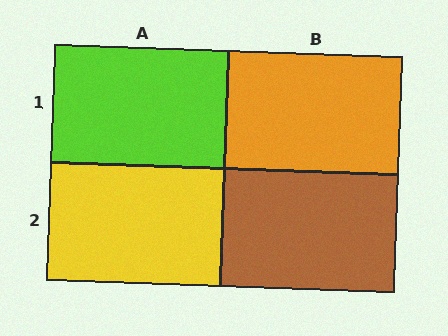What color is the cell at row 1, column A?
Lime.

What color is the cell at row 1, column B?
Orange.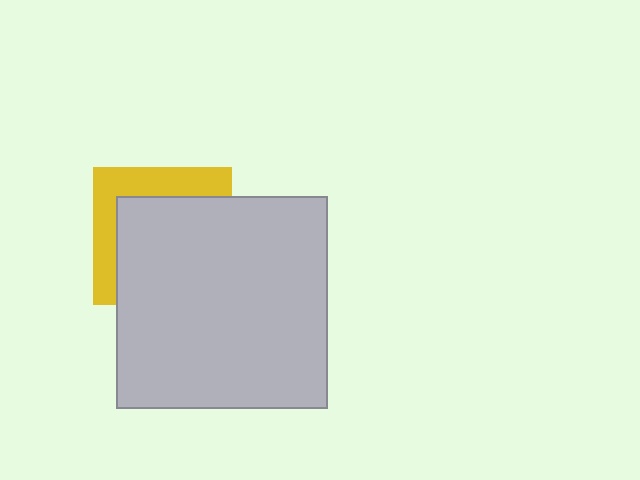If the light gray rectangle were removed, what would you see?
You would see the complete yellow square.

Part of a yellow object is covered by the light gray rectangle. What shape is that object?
It is a square.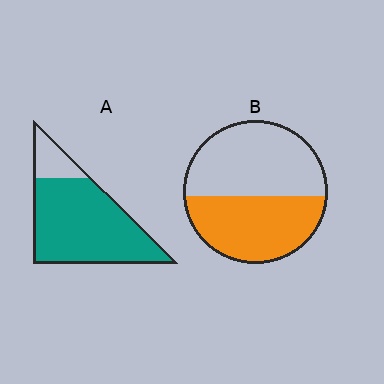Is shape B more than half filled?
Roughly half.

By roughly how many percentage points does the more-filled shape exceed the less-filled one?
By roughly 35 percentage points (A over B).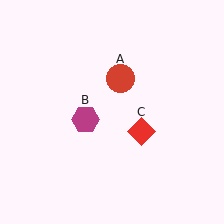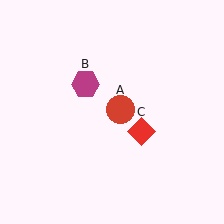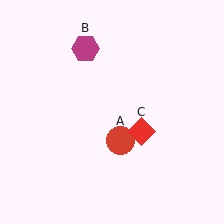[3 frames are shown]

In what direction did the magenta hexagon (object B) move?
The magenta hexagon (object B) moved up.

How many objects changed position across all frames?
2 objects changed position: red circle (object A), magenta hexagon (object B).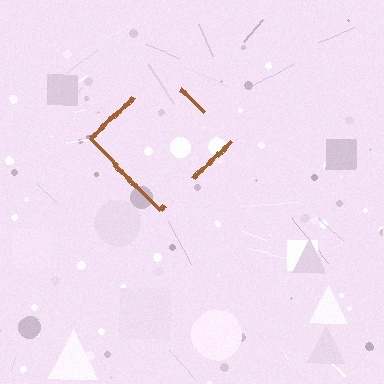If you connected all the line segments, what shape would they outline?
They would outline a diamond.